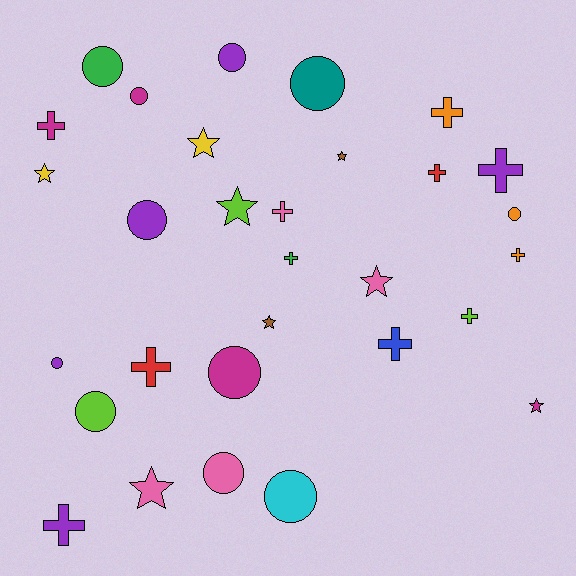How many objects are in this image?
There are 30 objects.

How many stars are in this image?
There are 8 stars.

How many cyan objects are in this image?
There is 1 cyan object.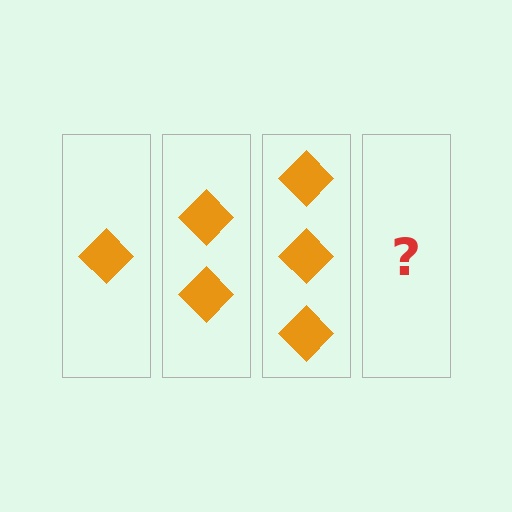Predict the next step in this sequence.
The next step is 4 diamonds.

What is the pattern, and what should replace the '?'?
The pattern is that each step adds one more diamond. The '?' should be 4 diamonds.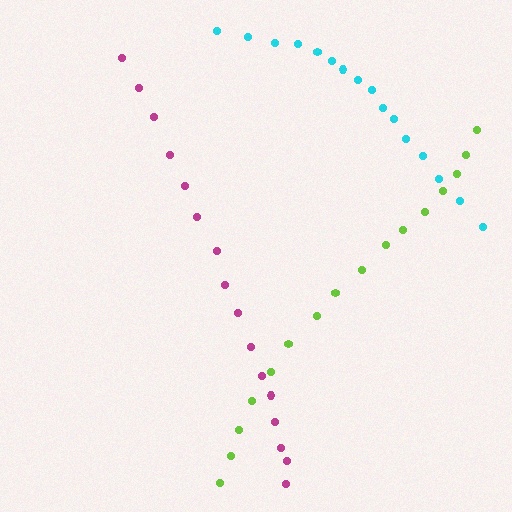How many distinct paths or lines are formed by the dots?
There are 3 distinct paths.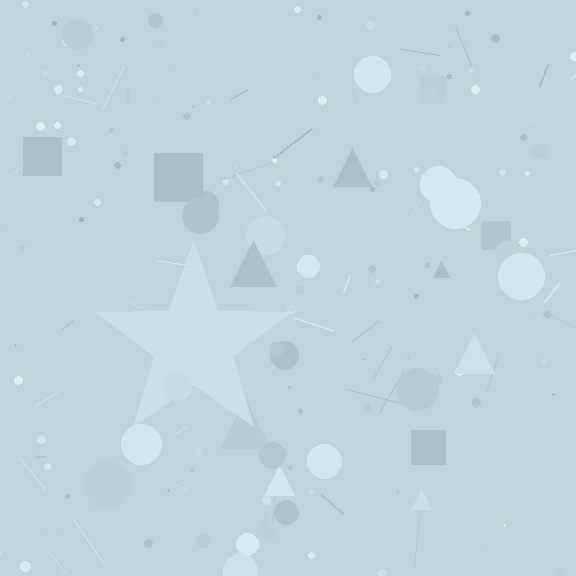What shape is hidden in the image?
A star is hidden in the image.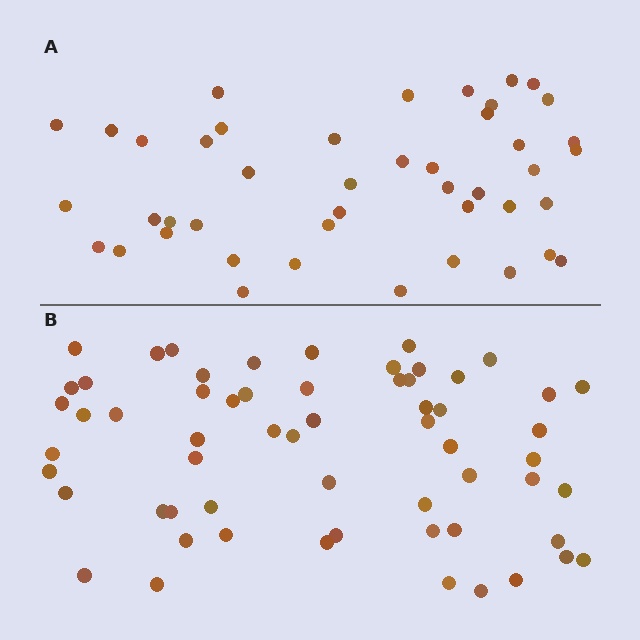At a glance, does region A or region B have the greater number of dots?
Region B (the bottom region) has more dots.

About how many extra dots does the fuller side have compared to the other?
Region B has approximately 15 more dots than region A.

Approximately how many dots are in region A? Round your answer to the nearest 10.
About 40 dots. (The exact count is 44, which rounds to 40.)